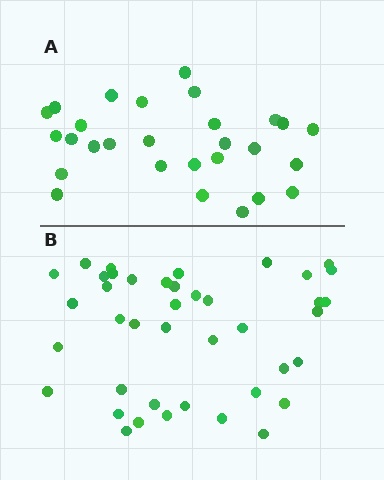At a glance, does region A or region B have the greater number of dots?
Region B (the bottom region) has more dots.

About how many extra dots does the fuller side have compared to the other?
Region B has approximately 15 more dots than region A.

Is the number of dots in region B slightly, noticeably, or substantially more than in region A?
Region B has substantially more. The ratio is roughly 1.5 to 1.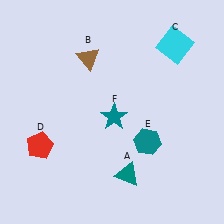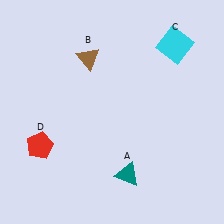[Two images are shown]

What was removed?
The teal star (F), the teal hexagon (E) were removed in Image 2.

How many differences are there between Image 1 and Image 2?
There are 2 differences between the two images.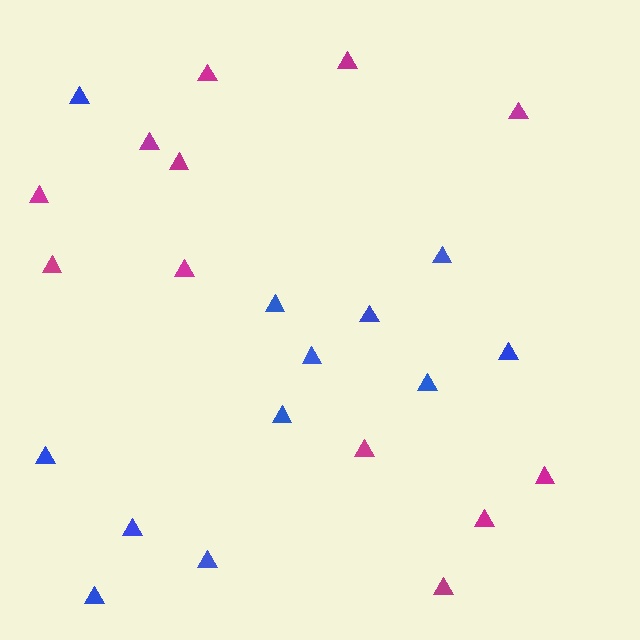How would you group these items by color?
There are 2 groups: one group of blue triangles (12) and one group of magenta triangles (12).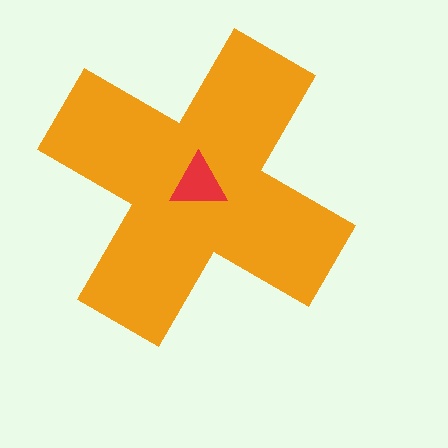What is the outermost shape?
The orange cross.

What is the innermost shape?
The red triangle.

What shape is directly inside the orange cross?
The red triangle.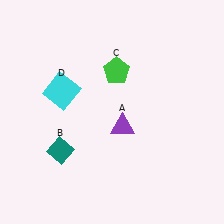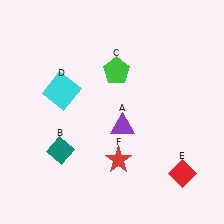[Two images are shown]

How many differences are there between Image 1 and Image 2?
There are 2 differences between the two images.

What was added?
A red diamond (E), a red star (F) were added in Image 2.